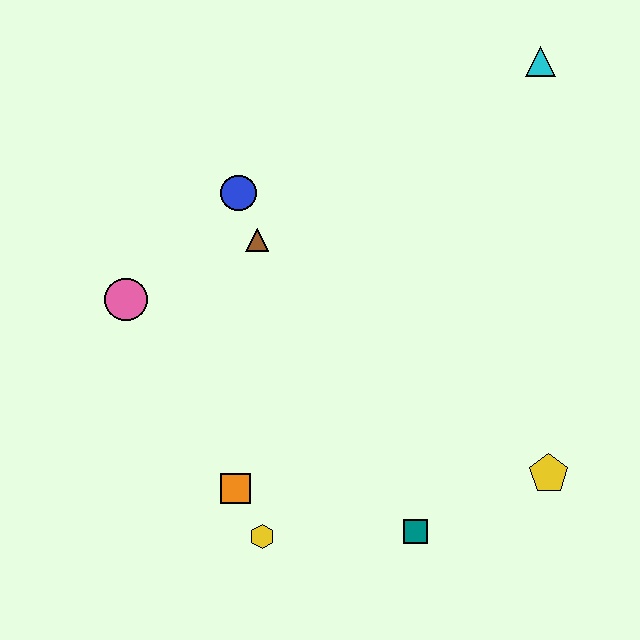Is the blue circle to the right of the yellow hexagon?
No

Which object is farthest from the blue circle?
The yellow pentagon is farthest from the blue circle.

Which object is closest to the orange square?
The yellow hexagon is closest to the orange square.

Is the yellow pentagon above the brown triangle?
No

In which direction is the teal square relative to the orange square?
The teal square is to the right of the orange square.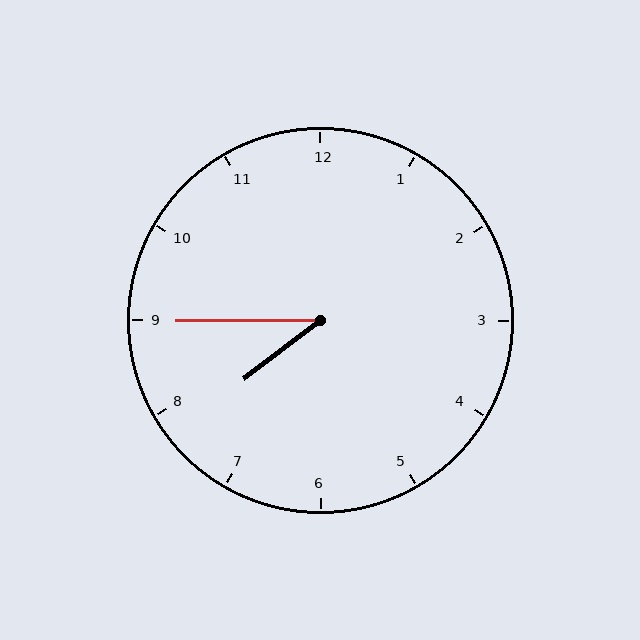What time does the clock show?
7:45.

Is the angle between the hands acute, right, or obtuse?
It is acute.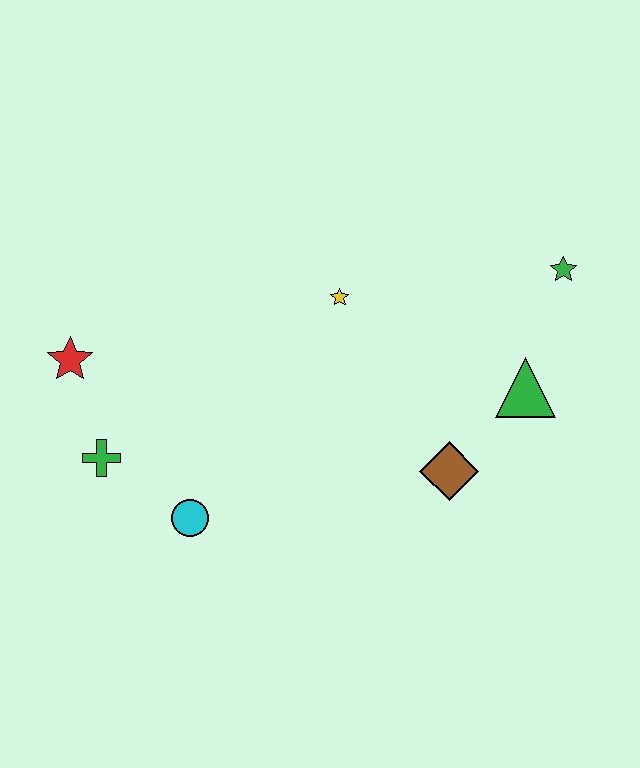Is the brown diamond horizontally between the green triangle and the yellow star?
Yes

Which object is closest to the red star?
The green cross is closest to the red star.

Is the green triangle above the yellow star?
No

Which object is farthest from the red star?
The green star is farthest from the red star.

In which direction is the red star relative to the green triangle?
The red star is to the left of the green triangle.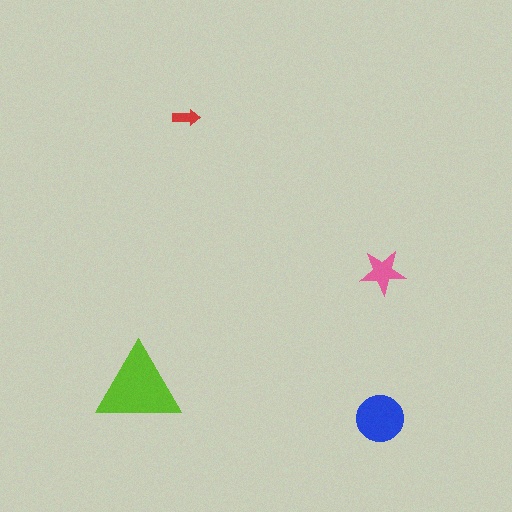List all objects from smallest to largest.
The red arrow, the pink star, the blue circle, the lime triangle.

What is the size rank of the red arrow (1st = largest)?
4th.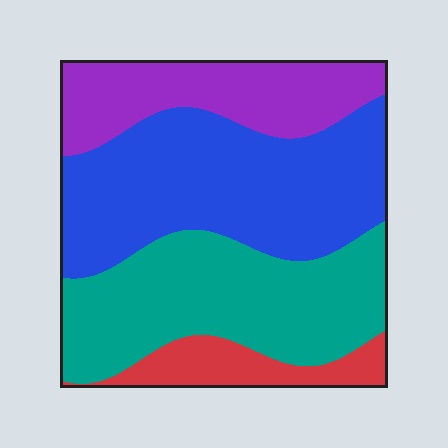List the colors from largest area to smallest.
From largest to smallest: blue, teal, purple, red.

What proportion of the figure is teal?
Teal covers 33% of the figure.